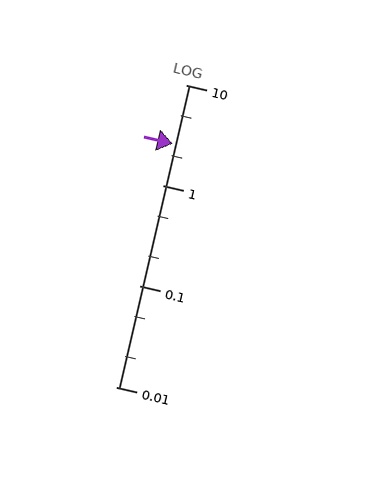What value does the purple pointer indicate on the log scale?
The pointer indicates approximately 2.6.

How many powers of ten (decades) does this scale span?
The scale spans 3 decades, from 0.01 to 10.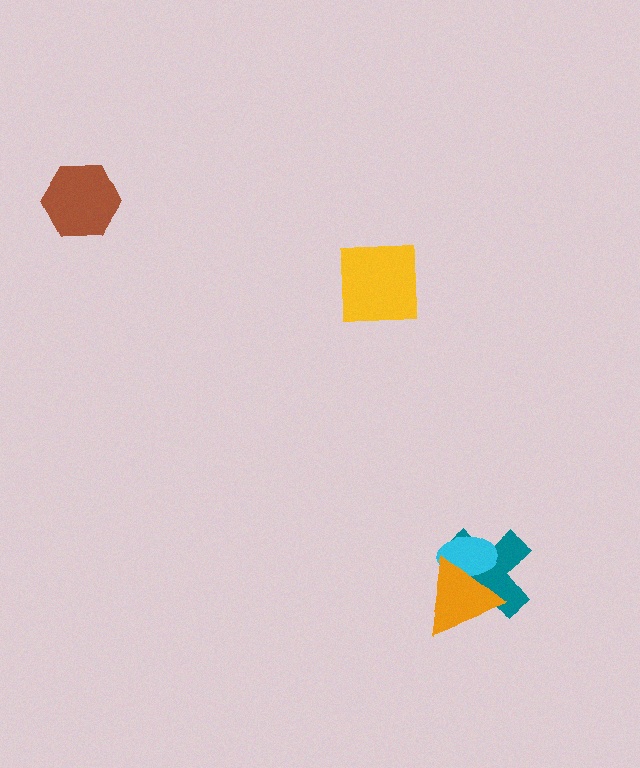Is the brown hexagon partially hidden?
No, no other shape covers it.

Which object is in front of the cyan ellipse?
The orange triangle is in front of the cyan ellipse.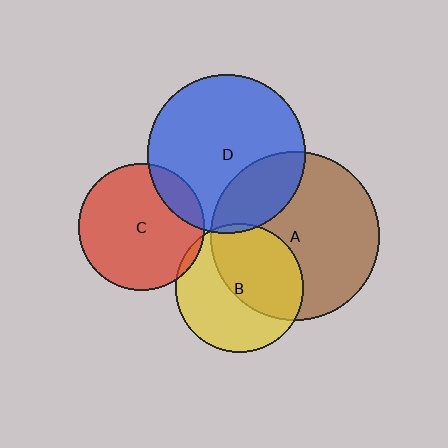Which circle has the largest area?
Circle A (brown).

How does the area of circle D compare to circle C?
Approximately 1.6 times.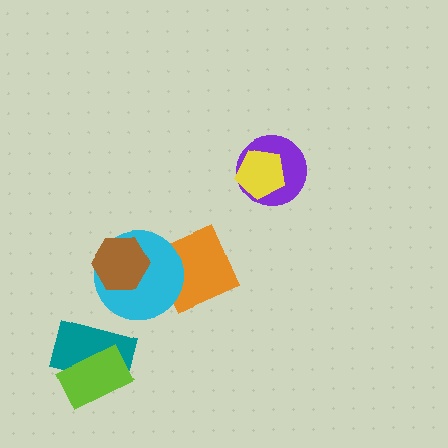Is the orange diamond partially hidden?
Yes, it is partially covered by another shape.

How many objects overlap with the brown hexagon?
1 object overlaps with the brown hexagon.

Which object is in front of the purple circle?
The yellow pentagon is in front of the purple circle.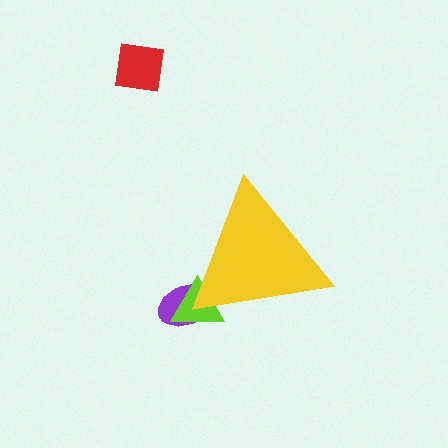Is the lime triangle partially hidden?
Yes, the lime triangle is partially hidden behind the yellow triangle.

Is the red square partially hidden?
No, the red square is fully visible.